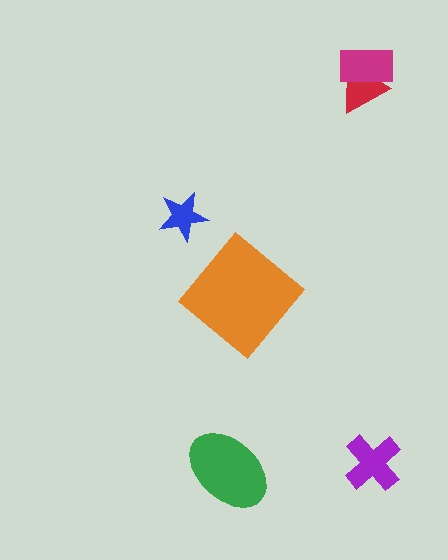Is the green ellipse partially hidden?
No, no other shape covers it.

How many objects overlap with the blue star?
0 objects overlap with the blue star.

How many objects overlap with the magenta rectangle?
1 object overlaps with the magenta rectangle.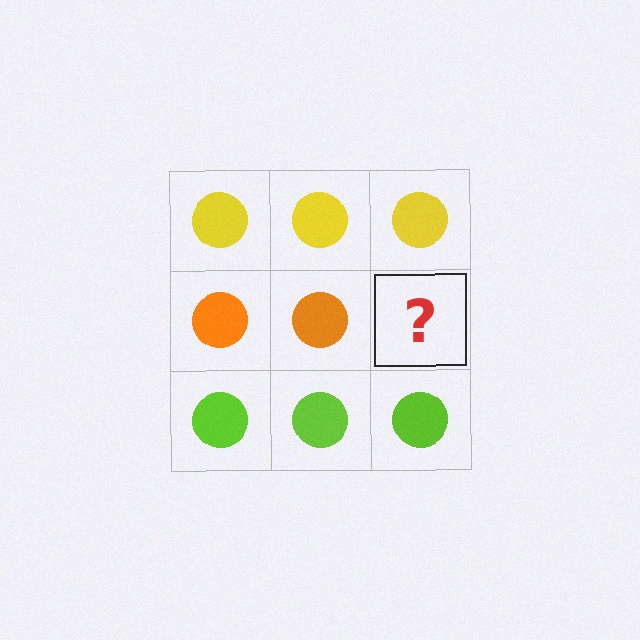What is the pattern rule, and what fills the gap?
The rule is that each row has a consistent color. The gap should be filled with an orange circle.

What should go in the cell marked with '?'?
The missing cell should contain an orange circle.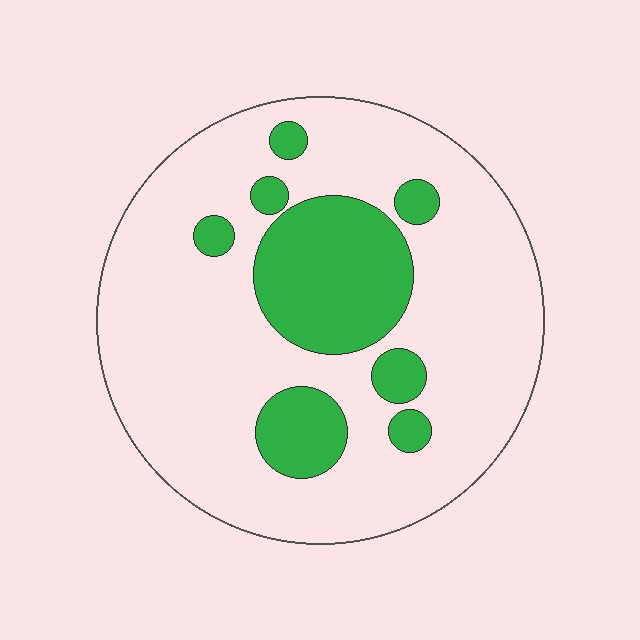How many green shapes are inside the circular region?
8.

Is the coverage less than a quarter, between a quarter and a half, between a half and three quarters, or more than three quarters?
Less than a quarter.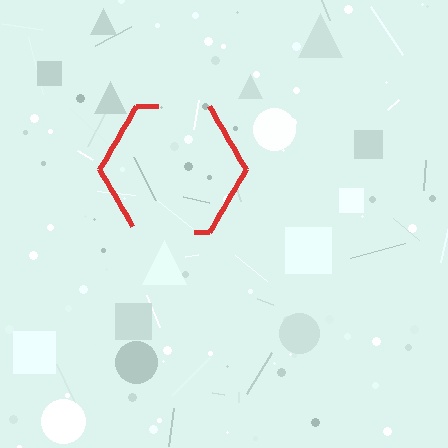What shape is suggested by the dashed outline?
The dashed outline suggests a hexagon.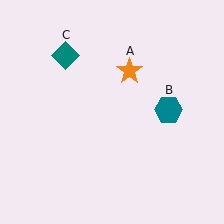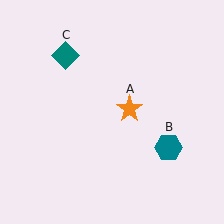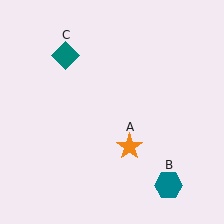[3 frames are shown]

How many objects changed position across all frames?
2 objects changed position: orange star (object A), teal hexagon (object B).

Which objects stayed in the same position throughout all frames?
Teal diamond (object C) remained stationary.